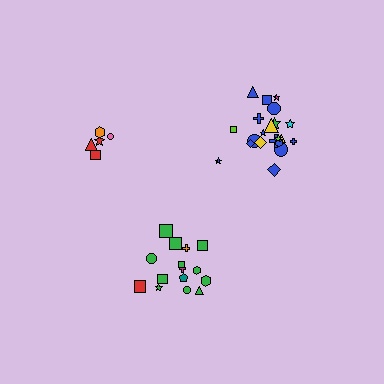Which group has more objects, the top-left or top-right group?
The top-right group.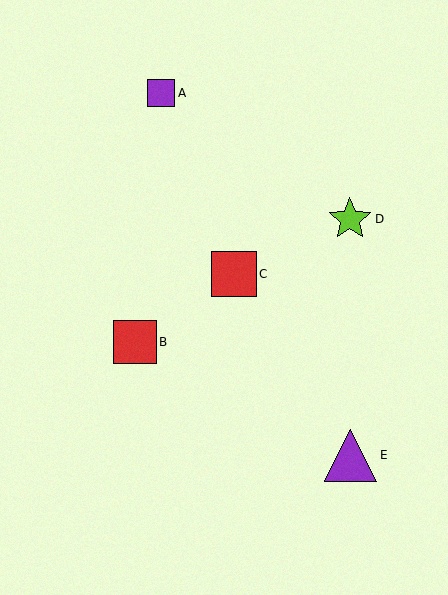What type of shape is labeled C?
Shape C is a red square.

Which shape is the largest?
The purple triangle (labeled E) is the largest.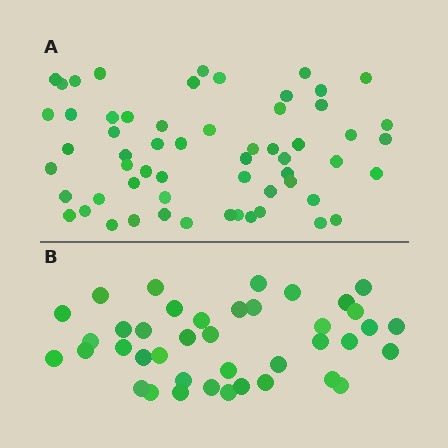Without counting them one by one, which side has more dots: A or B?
Region A (the top region) has more dots.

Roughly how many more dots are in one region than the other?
Region A has approximately 20 more dots than region B.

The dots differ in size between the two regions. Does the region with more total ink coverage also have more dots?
No. Region B has more total ink coverage because its dots are larger, but region A actually contains more individual dots. Total area can be misleading — the number of items is what matters here.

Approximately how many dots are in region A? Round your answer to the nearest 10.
About 60 dots. (The exact count is 59, which rounds to 60.)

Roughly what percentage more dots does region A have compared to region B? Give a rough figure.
About 50% more.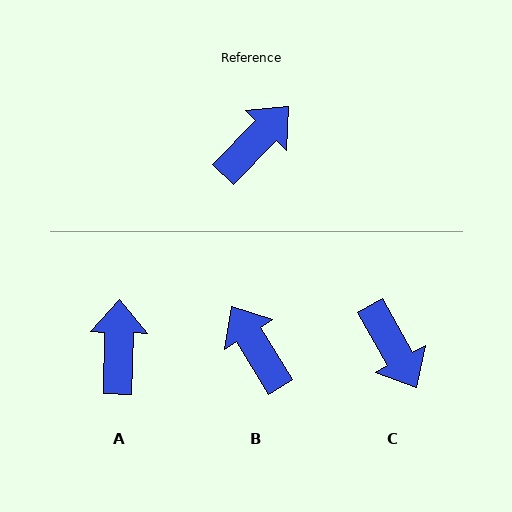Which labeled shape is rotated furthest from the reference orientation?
C, about 107 degrees away.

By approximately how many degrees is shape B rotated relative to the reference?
Approximately 75 degrees counter-clockwise.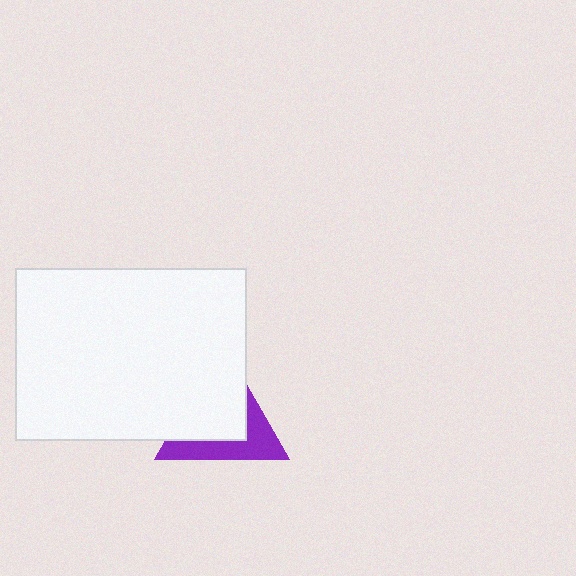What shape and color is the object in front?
The object in front is a white rectangle.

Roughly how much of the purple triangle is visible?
A small part of it is visible (roughly 40%).